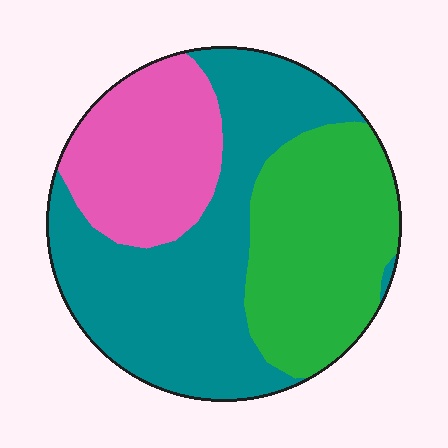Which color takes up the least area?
Pink, at roughly 25%.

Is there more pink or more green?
Green.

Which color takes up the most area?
Teal, at roughly 45%.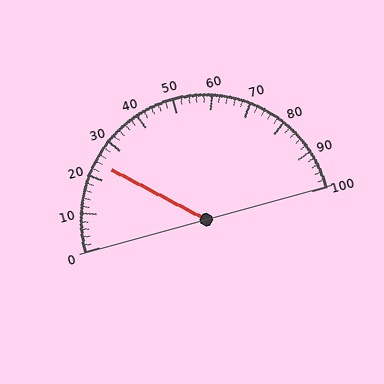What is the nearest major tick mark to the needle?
The nearest major tick mark is 20.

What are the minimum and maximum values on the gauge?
The gauge ranges from 0 to 100.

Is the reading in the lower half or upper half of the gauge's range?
The reading is in the lower half of the range (0 to 100).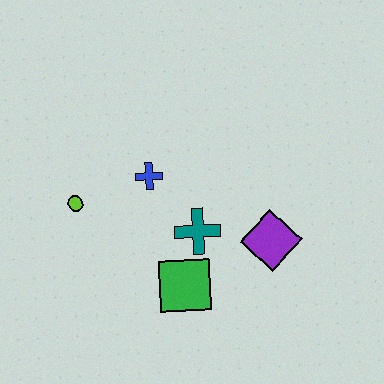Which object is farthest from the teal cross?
The lime circle is farthest from the teal cross.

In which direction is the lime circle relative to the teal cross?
The lime circle is to the left of the teal cross.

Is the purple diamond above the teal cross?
No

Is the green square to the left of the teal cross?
Yes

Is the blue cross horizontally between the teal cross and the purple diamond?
No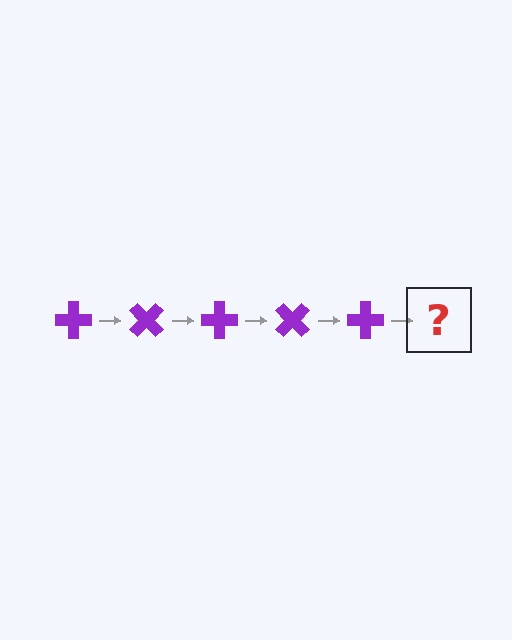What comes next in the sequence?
The next element should be a purple cross rotated 225 degrees.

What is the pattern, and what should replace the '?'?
The pattern is that the cross rotates 45 degrees each step. The '?' should be a purple cross rotated 225 degrees.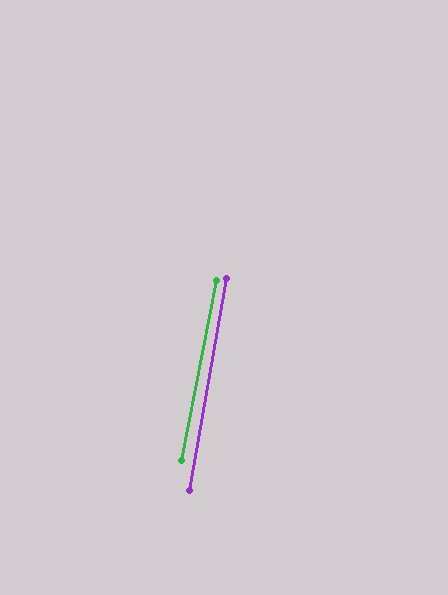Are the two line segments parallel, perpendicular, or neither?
Parallel — their directions differ by only 1.1°.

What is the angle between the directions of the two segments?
Approximately 1 degree.